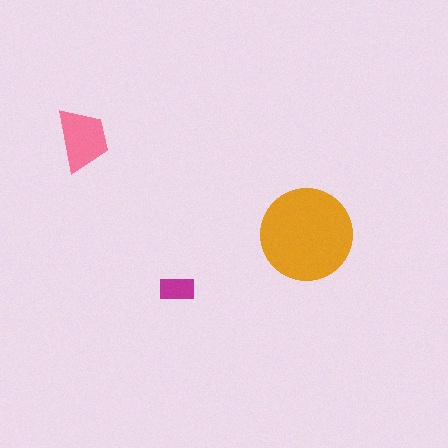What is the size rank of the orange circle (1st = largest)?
1st.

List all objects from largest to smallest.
The orange circle, the pink trapezoid, the magenta rectangle.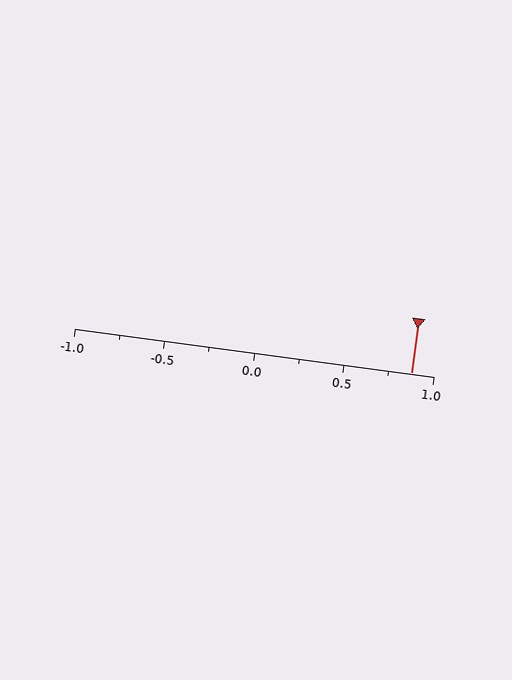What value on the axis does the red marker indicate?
The marker indicates approximately 0.88.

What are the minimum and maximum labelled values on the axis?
The axis runs from -1.0 to 1.0.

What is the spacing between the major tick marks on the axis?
The major ticks are spaced 0.5 apart.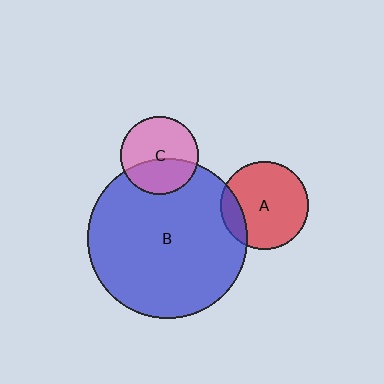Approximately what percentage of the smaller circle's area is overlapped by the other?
Approximately 40%.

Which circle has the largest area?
Circle B (blue).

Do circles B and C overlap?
Yes.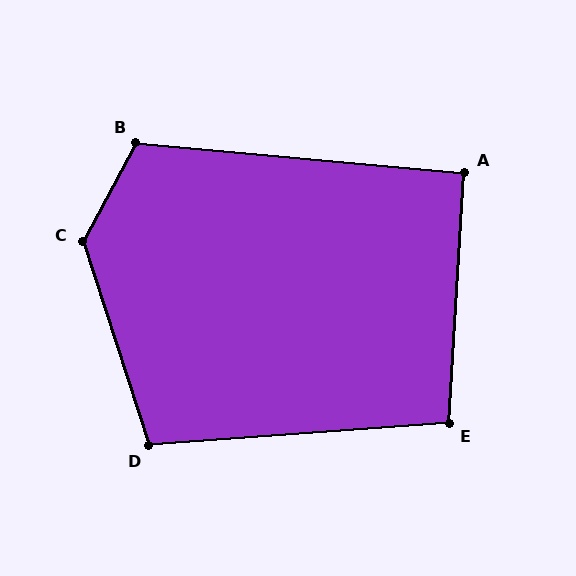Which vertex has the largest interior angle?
C, at approximately 134 degrees.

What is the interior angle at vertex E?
Approximately 98 degrees (obtuse).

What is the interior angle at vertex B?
Approximately 113 degrees (obtuse).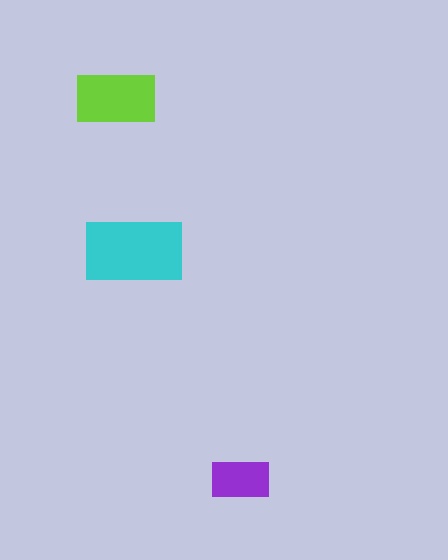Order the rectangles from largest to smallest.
the cyan one, the lime one, the purple one.